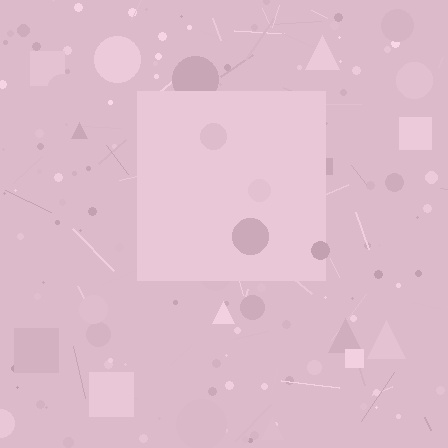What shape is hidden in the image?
A square is hidden in the image.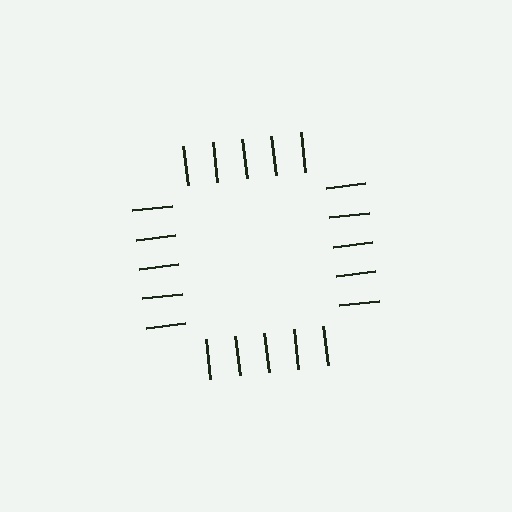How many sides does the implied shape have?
4 sides — the line-ends trace a square.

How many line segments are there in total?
20 — 5 along each of the 4 edges.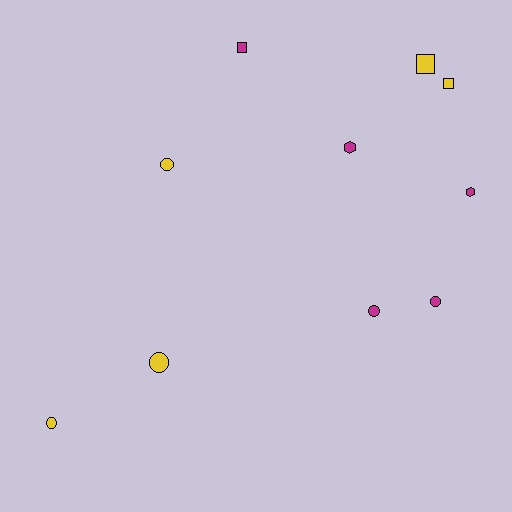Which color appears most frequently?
Yellow, with 5 objects.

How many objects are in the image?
There are 10 objects.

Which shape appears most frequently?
Circle, with 5 objects.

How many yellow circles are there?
There are 3 yellow circles.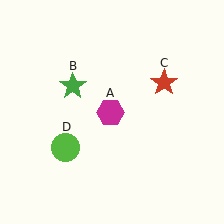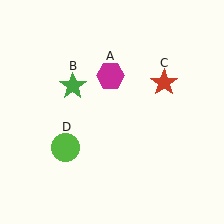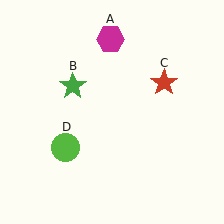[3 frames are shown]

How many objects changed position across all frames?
1 object changed position: magenta hexagon (object A).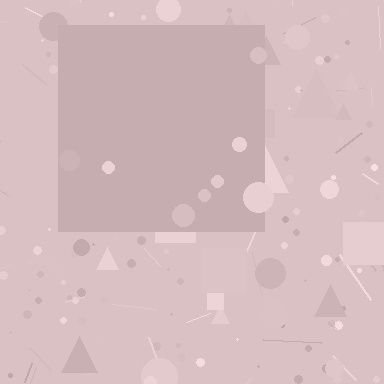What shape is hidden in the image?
A square is hidden in the image.